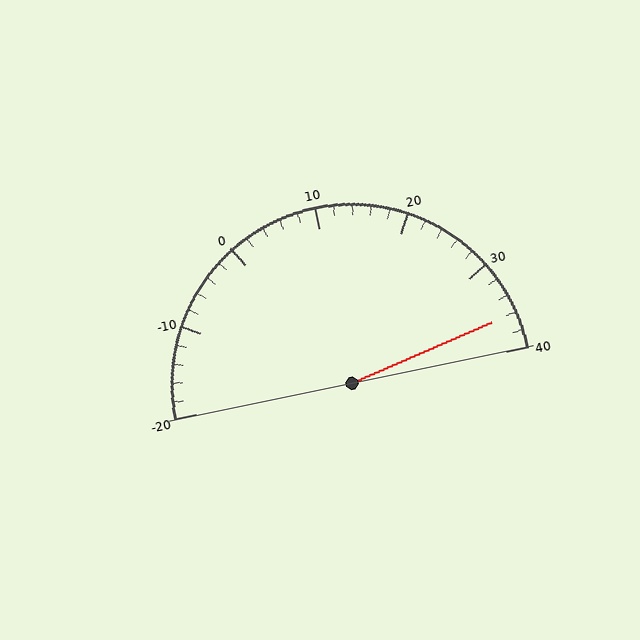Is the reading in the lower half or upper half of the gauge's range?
The reading is in the upper half of the range (-20 to 40).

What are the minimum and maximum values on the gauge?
The gauge ranges from -20 to 40.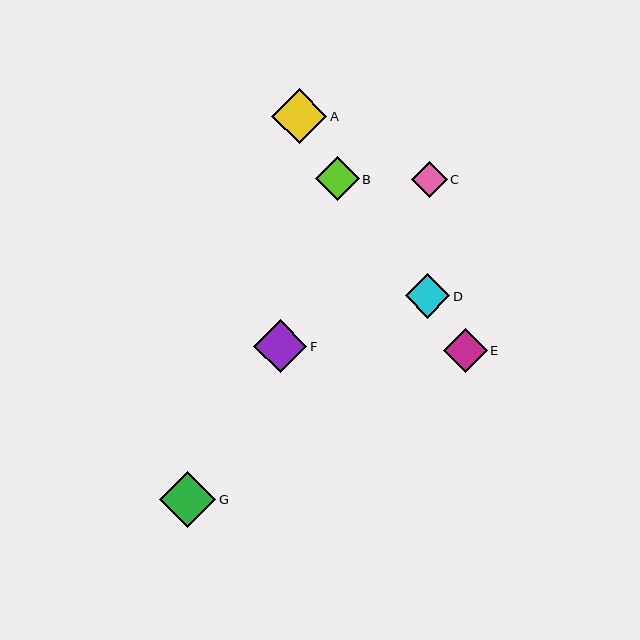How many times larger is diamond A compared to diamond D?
Diamond A is approximately 1.2 times the size of diamond D.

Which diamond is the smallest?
Diamond C is the smallest with a size of approximately 36 pixels.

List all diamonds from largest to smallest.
From largest to smallest: G, A, F, D, E, B, C.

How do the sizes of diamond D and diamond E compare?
Diamond D and diamond E are approximately the same size.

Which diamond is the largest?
Diamond G is the largest with a size of approximately 56 pixels.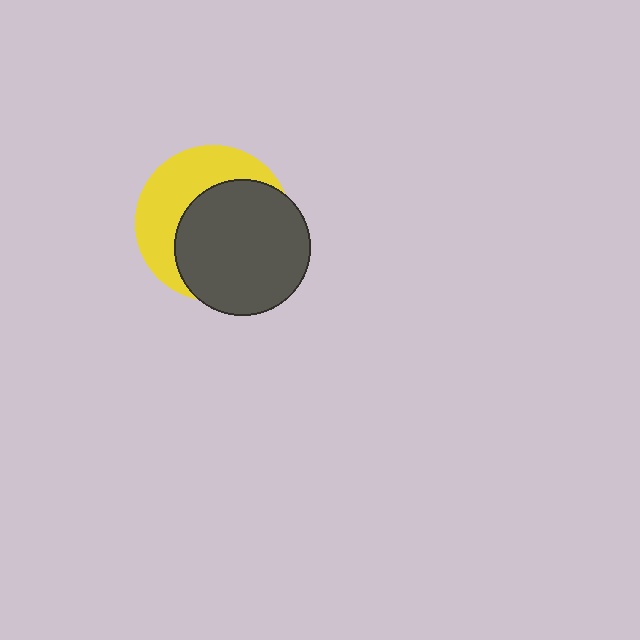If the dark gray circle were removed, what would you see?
You would see the complete yellow circle.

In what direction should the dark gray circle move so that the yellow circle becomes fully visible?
The dark gray circle should move toward the lower-right. That is the shortest direction to clear the overlap and leave the yellow circle fully visible.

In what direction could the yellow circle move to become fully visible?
The yellow circle could move toward the upper-left. That would shift it out from behind the dark gray circle entirely.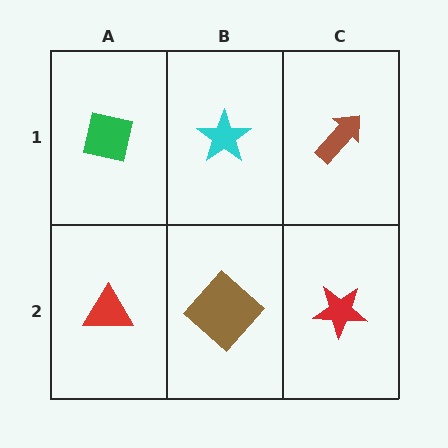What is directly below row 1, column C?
A red star.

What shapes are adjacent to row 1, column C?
A red star (row 2, column C), a cyan star (row 1, column B).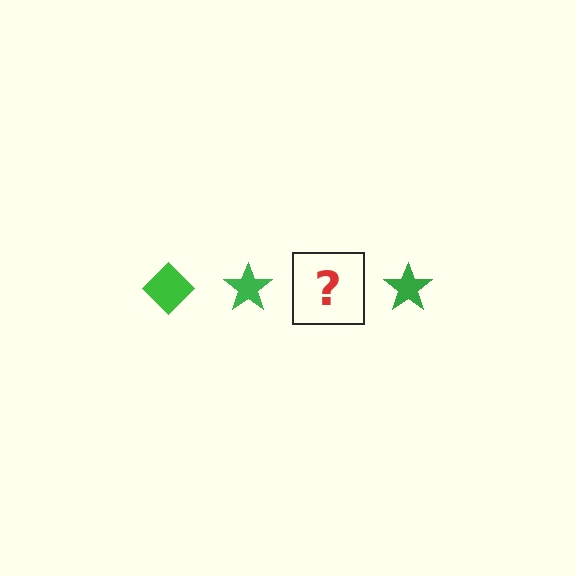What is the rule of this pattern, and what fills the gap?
The rule is that the pattern cycles through diamond, star shapes in green. The gap should be filled with a green diamond.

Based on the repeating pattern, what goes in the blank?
The blank should be a green diamond.